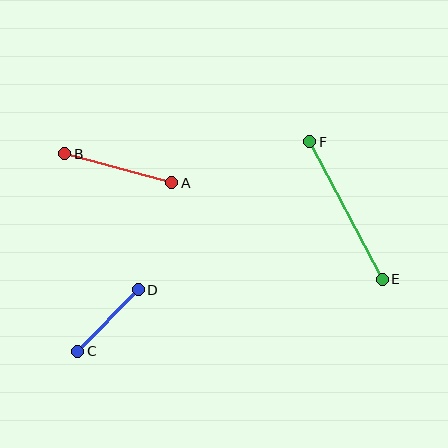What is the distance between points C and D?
The distance is approximately 86 pixels.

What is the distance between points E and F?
The distance is approximately 156 pixels.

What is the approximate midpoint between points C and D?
The midpoint is at approximately (108, 321) pixels.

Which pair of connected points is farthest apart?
Points E and F are farthest apart.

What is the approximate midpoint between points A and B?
The midpoint is at approximately (118, 168) pixels.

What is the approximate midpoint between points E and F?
The midpoint is at approximately (346, 210) pixels.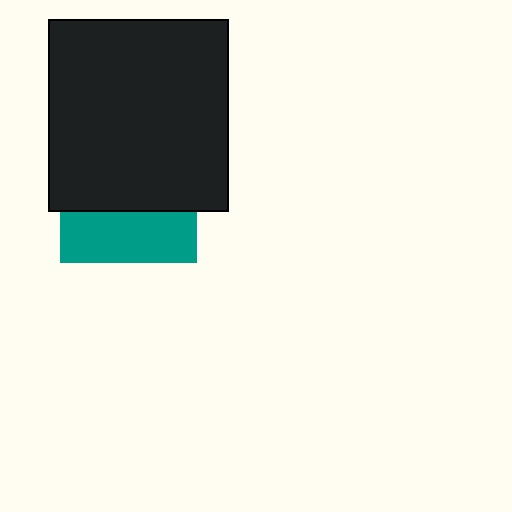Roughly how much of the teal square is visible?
A small part of it is visible (roughly 38%).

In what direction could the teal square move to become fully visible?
The teal square could move down. That would shift it out from behind the black rectangle entirely.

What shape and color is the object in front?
The object in front is a black rectangle.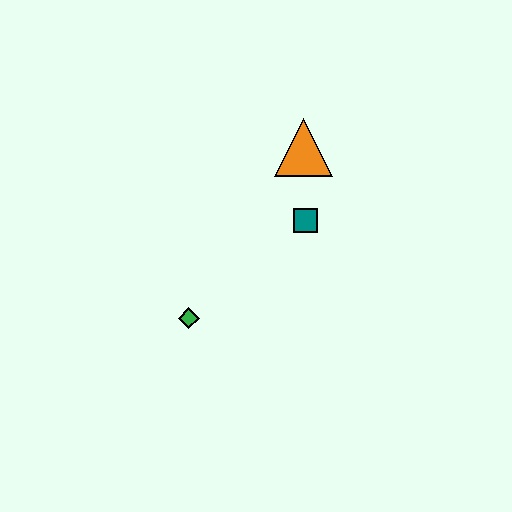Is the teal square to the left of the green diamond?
No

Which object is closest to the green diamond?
The teal square is closest to the green diamond.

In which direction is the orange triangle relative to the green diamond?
The orange triangle is above the green diamond.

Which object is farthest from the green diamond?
The orange triangle is farthest from the green diamond.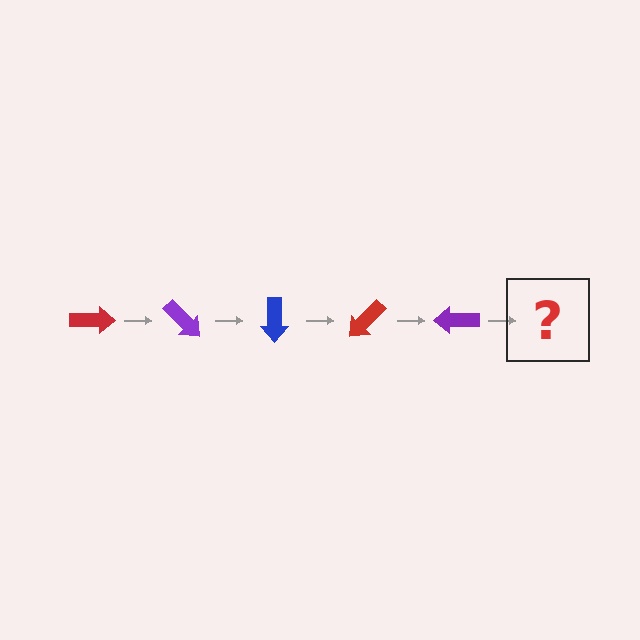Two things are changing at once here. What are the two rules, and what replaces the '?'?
The two rules are that it rotates 45 degrees each step and the color cycles through red, purple, and blue. The '?' should be a blue arrow, rotated 225 degrees from the start.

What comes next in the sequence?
The next element should be a blue arrow, rotated 225 degrees from the start.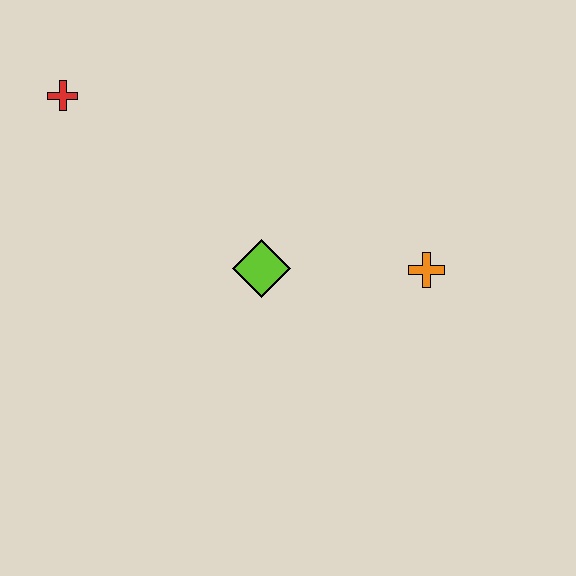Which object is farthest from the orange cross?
The red cross is farthest from the orange cross.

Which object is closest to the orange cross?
The lime diamond is closest to the orange cross.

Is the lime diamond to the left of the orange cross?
Yes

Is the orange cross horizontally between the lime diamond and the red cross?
No